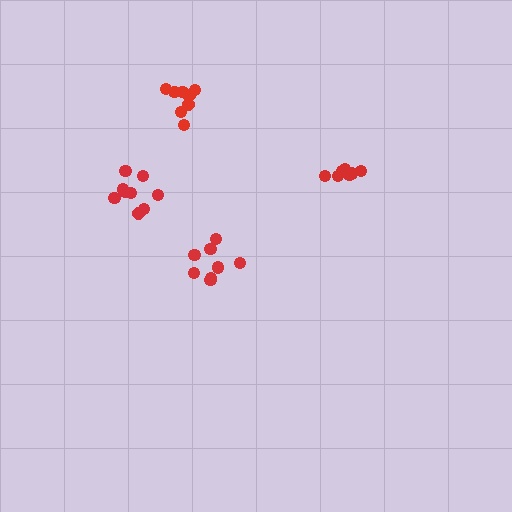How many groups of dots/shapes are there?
There are 4 groups.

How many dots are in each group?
Group 1: 8 dots, Group 2: 9 dots, Group 3: 8 dots, Group 4: 9 dots (34 total).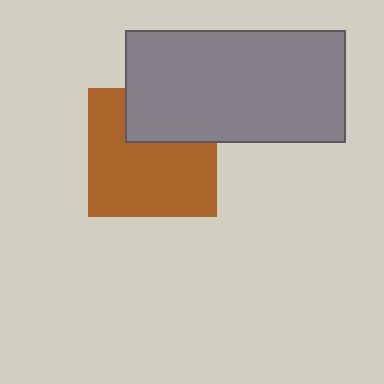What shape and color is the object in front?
The object in front is a gray rectangle.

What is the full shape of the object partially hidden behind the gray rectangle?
The partially hidden object is a brown square.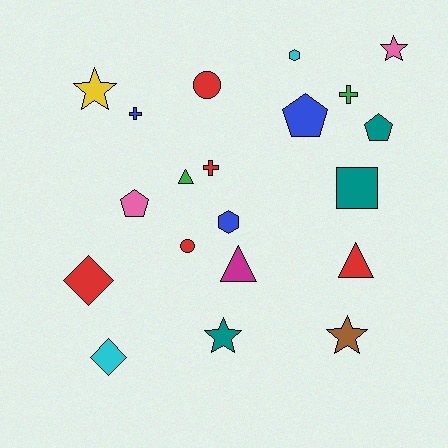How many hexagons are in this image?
There are 2 hexagons.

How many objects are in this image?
There are 20 objects.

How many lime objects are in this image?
There are no lime objects.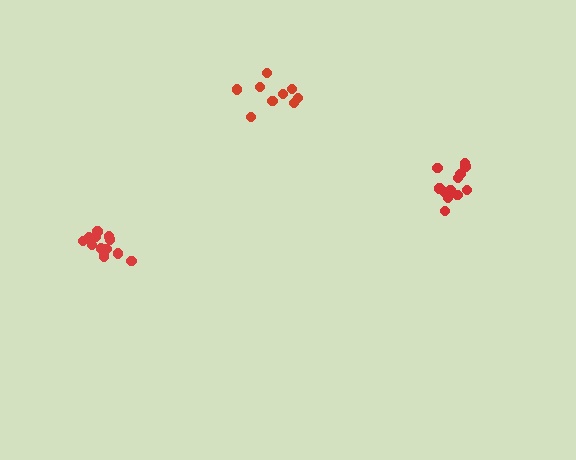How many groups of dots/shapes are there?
There are 3 groups.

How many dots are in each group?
Group 1: 12 dots, Group 2: 9 dots, Group 3: 12 dots (33 total).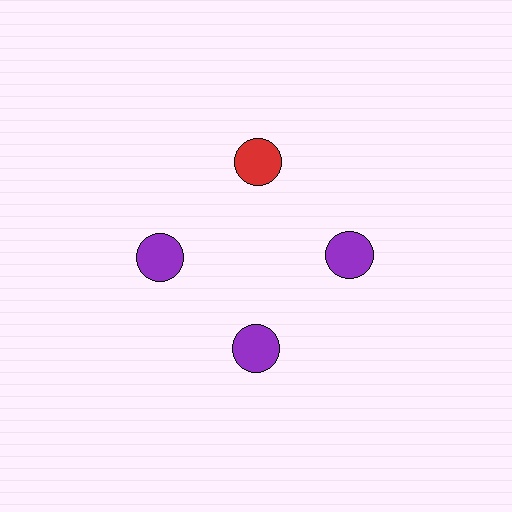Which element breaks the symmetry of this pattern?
The red circle at roughly the 12 o'clock position breaks the symmetry. All other shapes are purple circles.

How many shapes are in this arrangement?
There are 4 shapes arranged in a ring pattern.